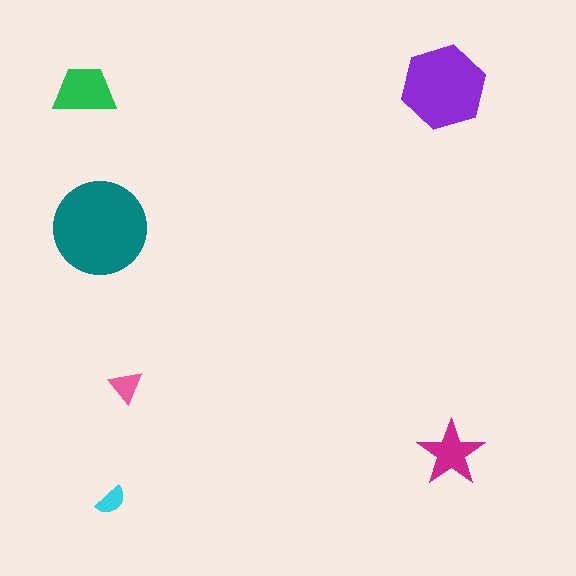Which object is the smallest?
The cyan semicircle.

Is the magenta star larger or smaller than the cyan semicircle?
Larger.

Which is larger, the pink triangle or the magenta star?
The magenta star.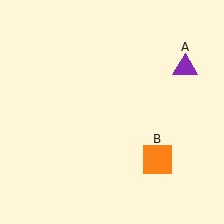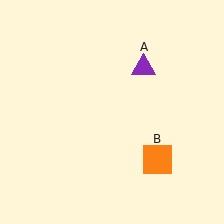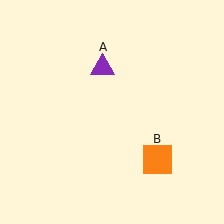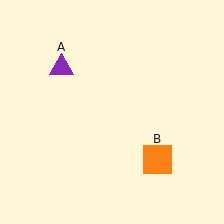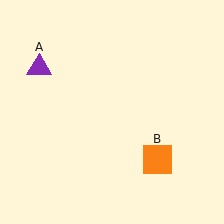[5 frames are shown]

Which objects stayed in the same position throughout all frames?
Orange square (object B) remained stationary.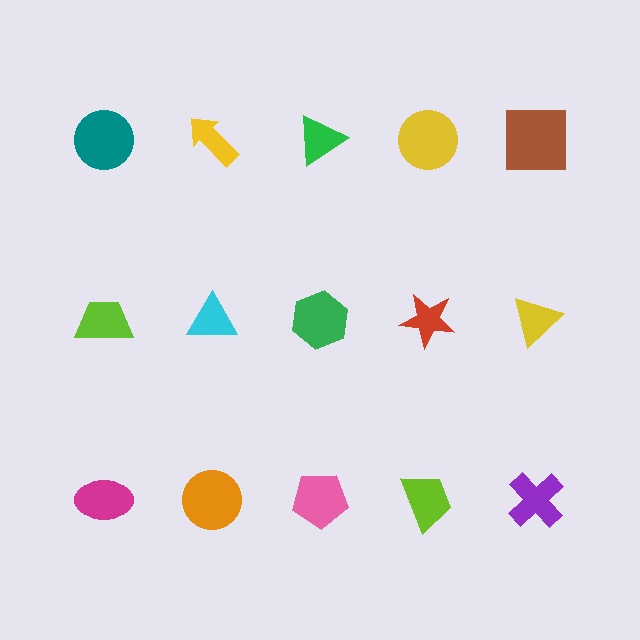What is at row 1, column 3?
A green triangle.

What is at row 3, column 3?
A pink pentagon.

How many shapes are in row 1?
5 shapes.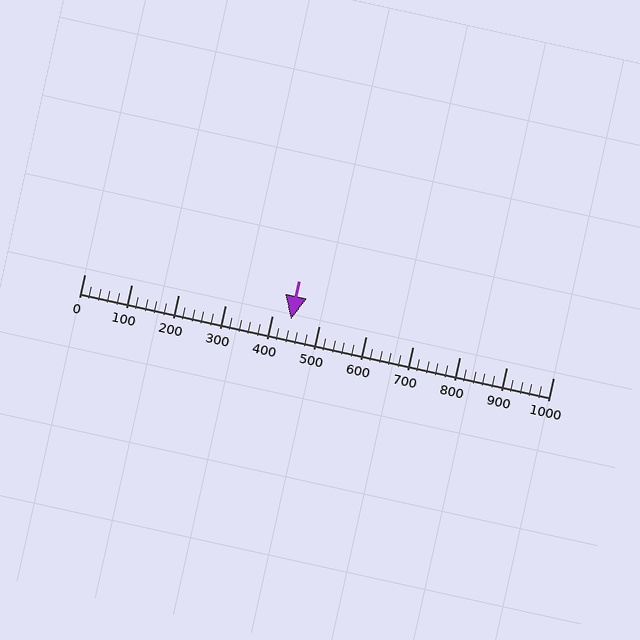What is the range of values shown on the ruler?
The ruler shows values from 0 to 1000.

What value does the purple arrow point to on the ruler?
The purple arrow points to approximately 440.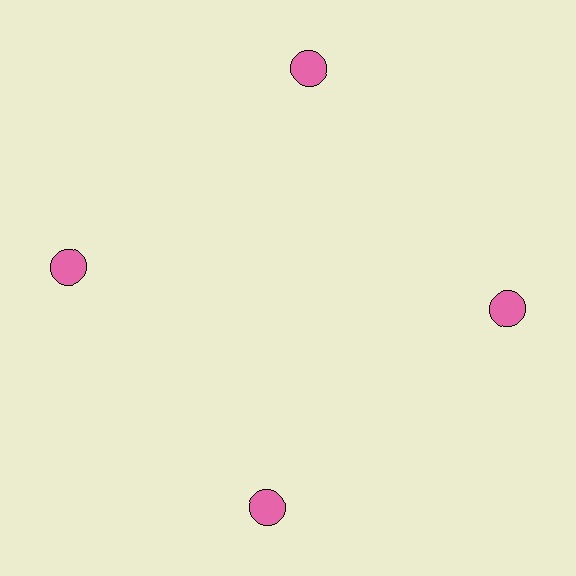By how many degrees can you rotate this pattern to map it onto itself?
The pattern maps onto itself every 90 degrees of rotation.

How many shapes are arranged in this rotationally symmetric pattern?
There are 4 shapes, arranged in 4 groups of 1.